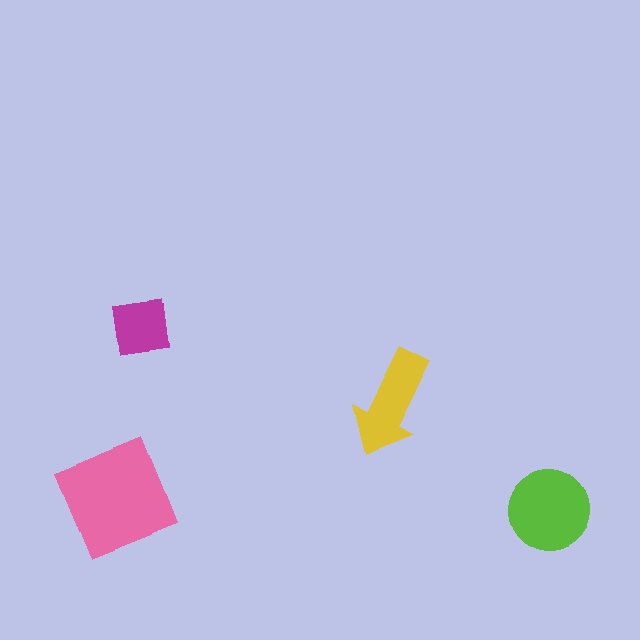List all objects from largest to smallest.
The pink square, the lime circle, the yellow arrow, the magenta square.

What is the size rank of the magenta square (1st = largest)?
4th.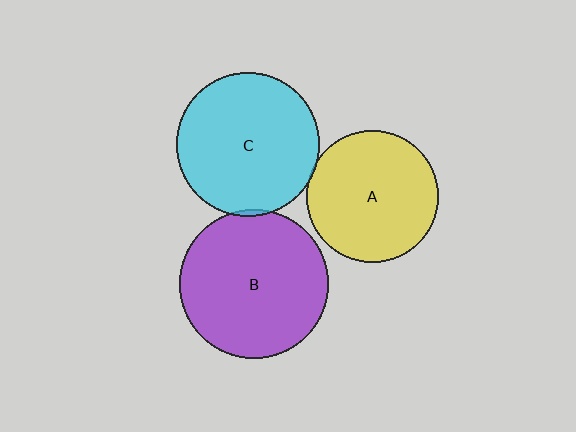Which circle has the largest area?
Circle B (purple).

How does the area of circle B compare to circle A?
Approximately 1.3 times.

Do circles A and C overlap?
Yes.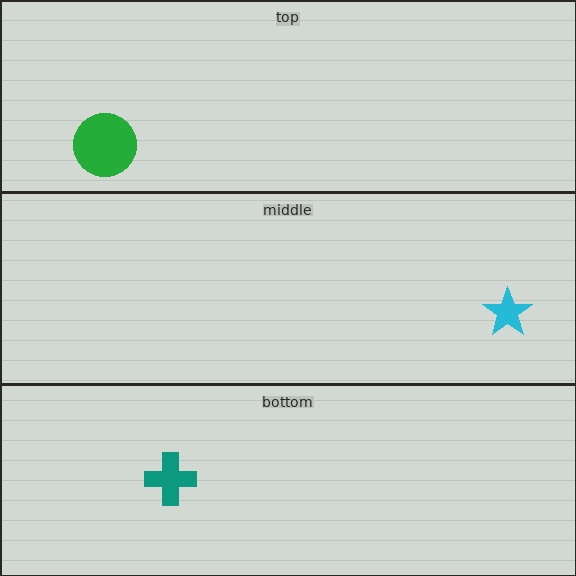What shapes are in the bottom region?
The teal cross.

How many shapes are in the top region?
1.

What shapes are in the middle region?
The cyan star.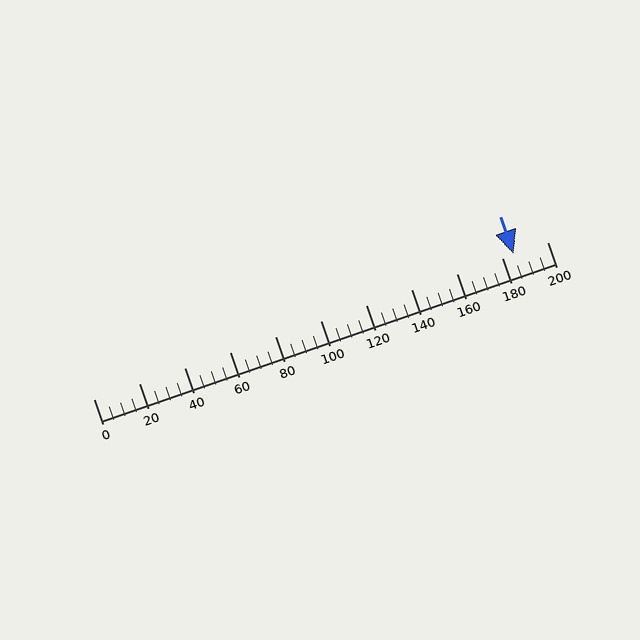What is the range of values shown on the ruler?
The ruler shows values from 0 to 200.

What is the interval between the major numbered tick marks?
The major tick marks are spaced 20 units apart.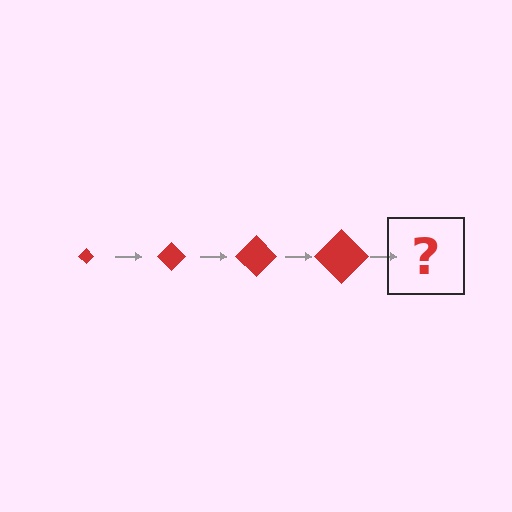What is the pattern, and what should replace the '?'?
The pattern is that the diamond gets progressively larger each step. The '?' should be a red diamond, larger than the previous one.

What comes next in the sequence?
The next element should be a red diamond, larger than the previous one.